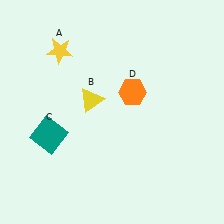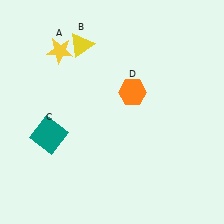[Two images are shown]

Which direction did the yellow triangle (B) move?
The yellow triangle (B) moved up.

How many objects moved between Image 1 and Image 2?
1 object moved between the two images.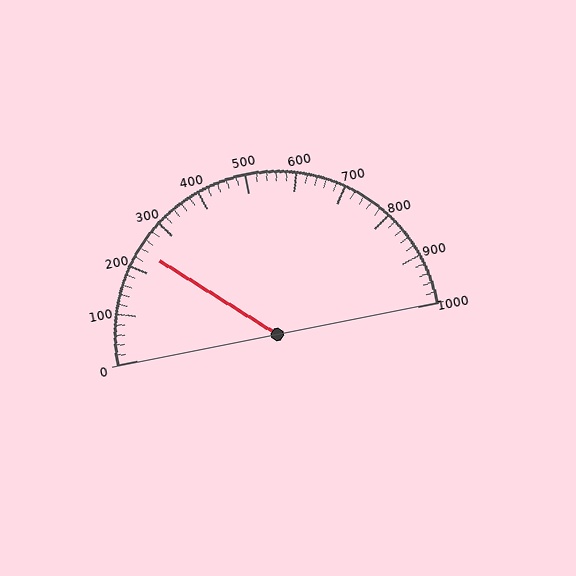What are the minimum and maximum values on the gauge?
The gauge ranges from 0 to 1000.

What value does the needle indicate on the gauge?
The needle indicates approximately 240.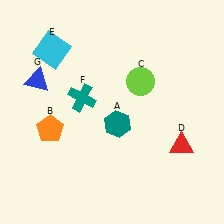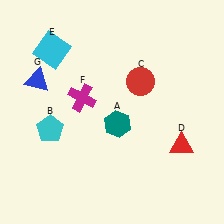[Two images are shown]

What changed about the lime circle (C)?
In Image 1, C is lime. In Image 2, it changed to red.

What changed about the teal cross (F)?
In Image 1, F is teal. In Image 2, it changed to magenta.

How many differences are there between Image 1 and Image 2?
There are 3 differences between the two images.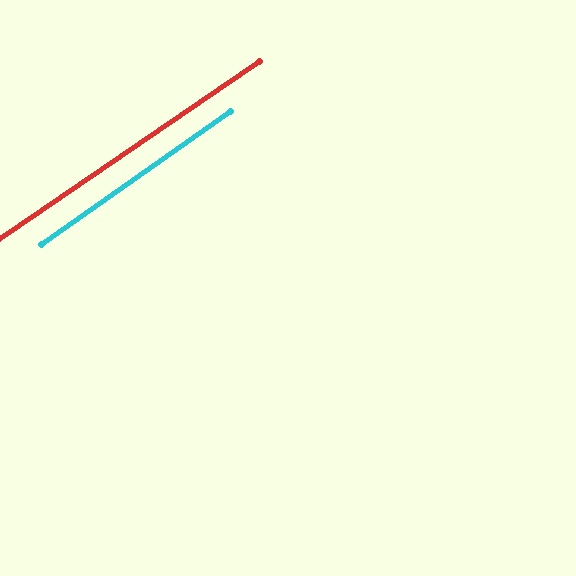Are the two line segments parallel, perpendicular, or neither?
Parallel — their directions differ by only 0.9°.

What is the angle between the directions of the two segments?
Approximately 1 degree.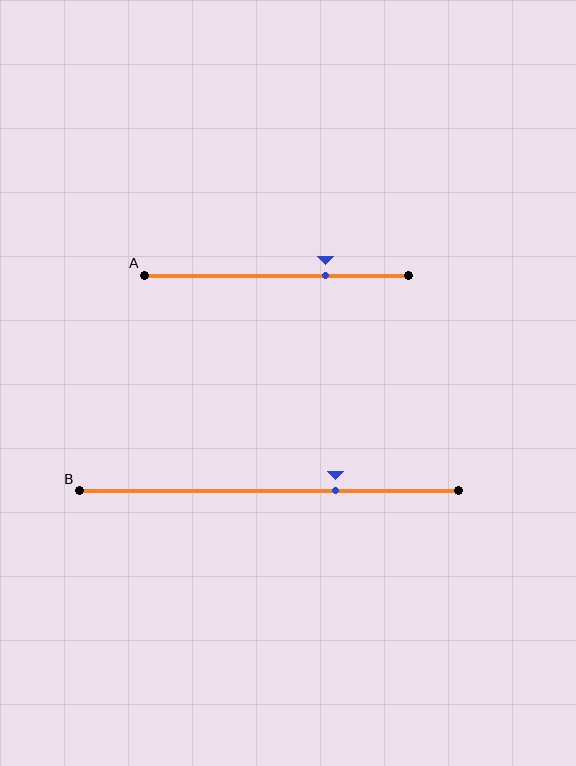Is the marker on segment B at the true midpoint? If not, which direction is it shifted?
No, the marker on segment B is shifted to the right by about 18% of the segment length.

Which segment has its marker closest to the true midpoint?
Segment B has its marker closest to the true midpoint.